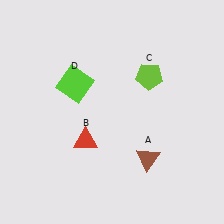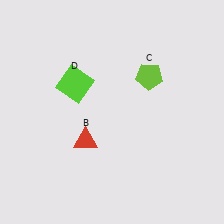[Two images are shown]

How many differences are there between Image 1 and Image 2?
There is 1 difference between the two images.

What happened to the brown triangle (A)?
The brown triangle (A) was removed in Image 2. It was in the bottom-right area of Image 1.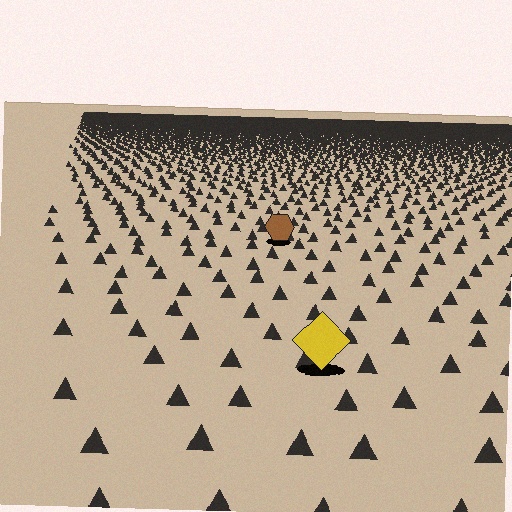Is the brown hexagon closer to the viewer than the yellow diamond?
No. The yellow diamond is closer — you can tell from the texture gradient: the ground texture is coarser near it.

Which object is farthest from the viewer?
The brown hexagon is farthest from the viewer. It appears smaller and the ground texture around it is denser.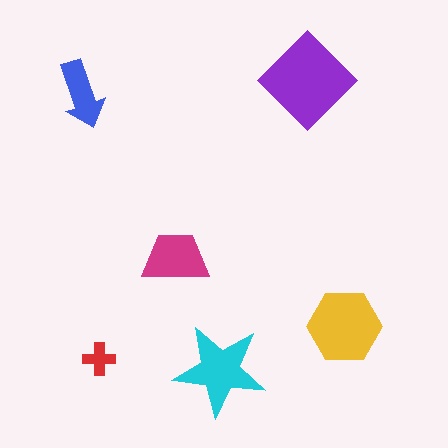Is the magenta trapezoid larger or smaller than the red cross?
Larger.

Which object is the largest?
The purple diamond.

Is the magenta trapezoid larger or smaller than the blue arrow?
Larger.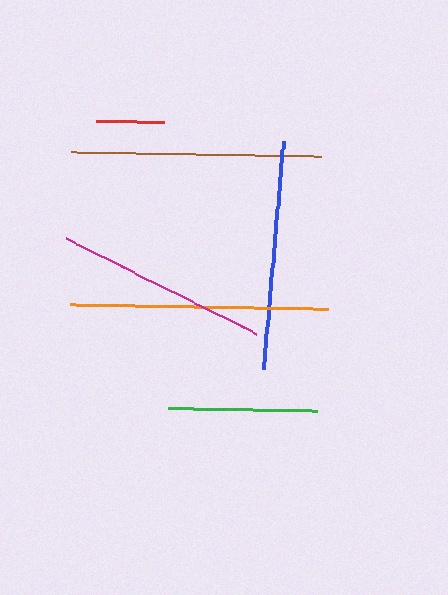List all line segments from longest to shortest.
From longest to shortest: orange, brown, blue, magenta, green, red.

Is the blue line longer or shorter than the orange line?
The orange line is longer than the blue line.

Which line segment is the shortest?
The red line is the shortest at approximately 68 pixels.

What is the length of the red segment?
The red segment is approximately 68 pixels long.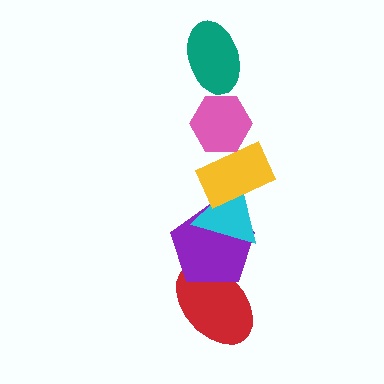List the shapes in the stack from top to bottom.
From top to bottom: the teal ellipse, the pink hexagon, the yellow rectangle, the cyan triangle, the purple pentagon, the red ellipse.